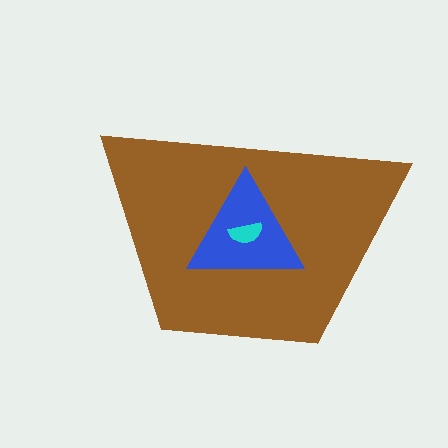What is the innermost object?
The cyan semicircle.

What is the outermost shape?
The brown trapezoid.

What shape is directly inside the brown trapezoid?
The blue triangle.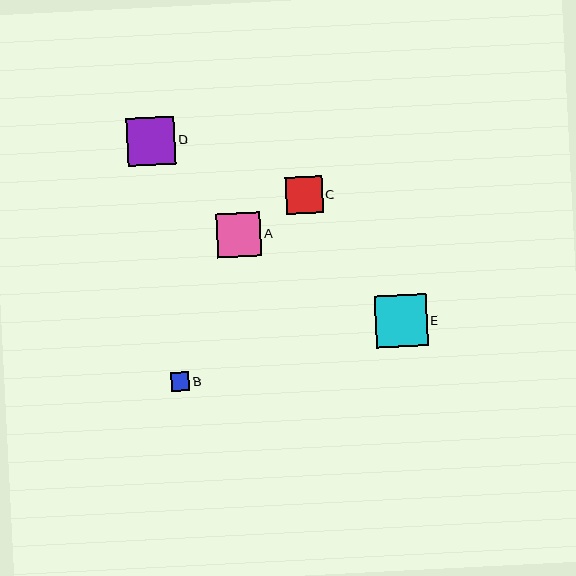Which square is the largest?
Square E is the largest with a size of approximately 52 pixels.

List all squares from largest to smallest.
From largest to smallest: E, D, A, C, B.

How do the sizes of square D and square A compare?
Square D and square A are approximately the same size.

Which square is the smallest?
Square B is the smallest with a size of approximately 18 pixels.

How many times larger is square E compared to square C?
Square E is approximately 1.4 times the size of square C.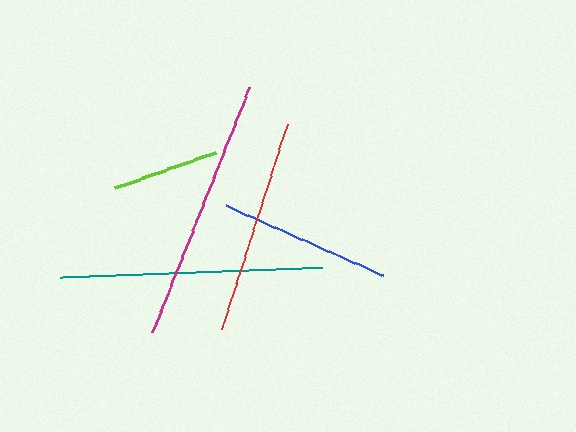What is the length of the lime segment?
The lime segment is approximately 108 pixels long.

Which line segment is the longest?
The magenta line is the longest at approximately 263 pixels.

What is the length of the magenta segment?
The magenta segment is approximately 263 pixels long.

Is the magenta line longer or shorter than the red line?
The magenta line is longer than the red line.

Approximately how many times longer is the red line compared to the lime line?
The red line is approximately 2.0 times the length of the lime line.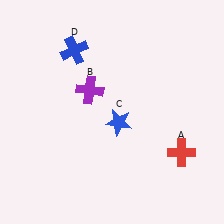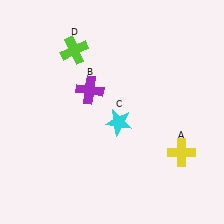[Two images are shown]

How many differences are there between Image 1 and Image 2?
There are 3 differences between the two images.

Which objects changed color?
A changed from red to yellow. C changed from blue to cyan. D changed from blue to lime.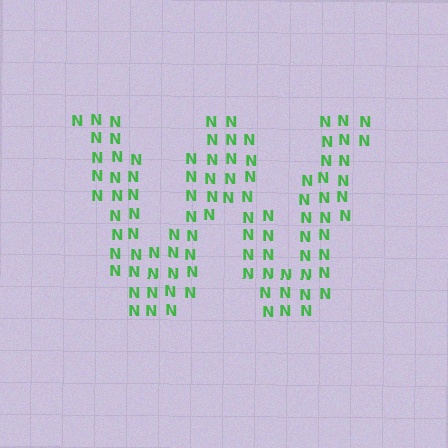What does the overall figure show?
The overall figure shows the letter W.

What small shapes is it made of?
It is made of small letter N's.